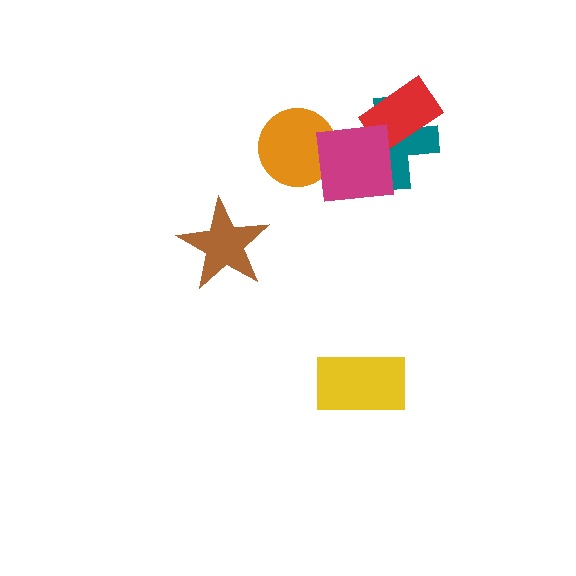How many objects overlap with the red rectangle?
1 object overlaps with the red rectangle.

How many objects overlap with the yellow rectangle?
0 objects overlap with the yellow rectangle.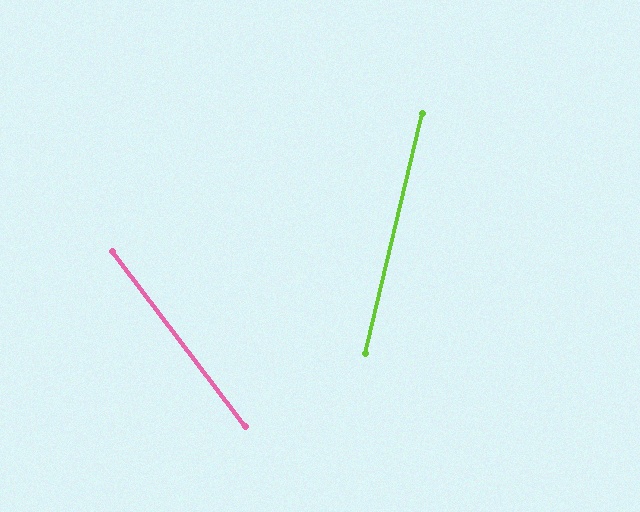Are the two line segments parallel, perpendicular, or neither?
Neither parallel nor perpendicular — they differ by about 50°.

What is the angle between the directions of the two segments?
Approximately 50 degrees.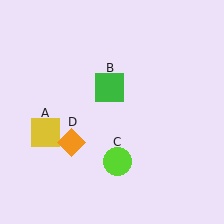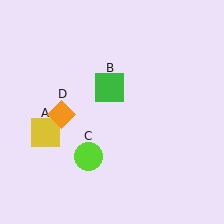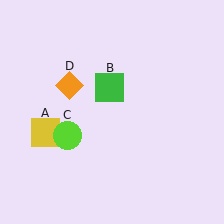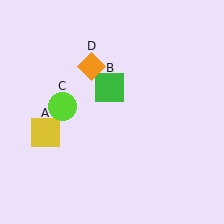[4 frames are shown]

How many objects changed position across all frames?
2 objects changed position: lime circle (object C), orange diamond (object D).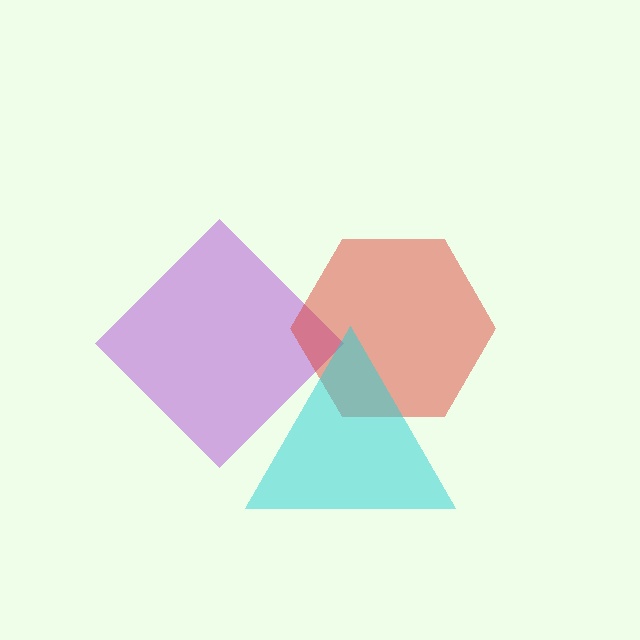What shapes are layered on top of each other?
The layered shapes are: a purple diamond, a red hexagon, a cyan triangle.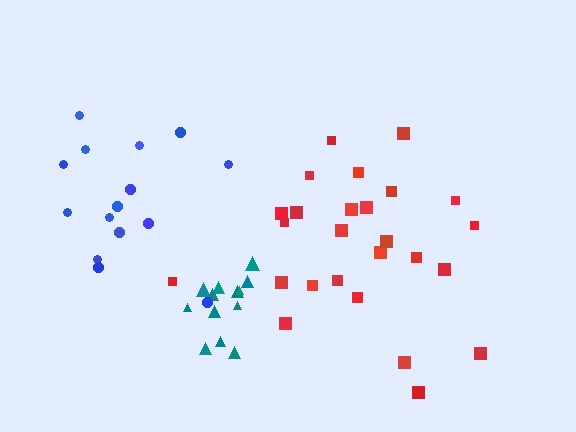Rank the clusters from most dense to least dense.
teal, red, blue.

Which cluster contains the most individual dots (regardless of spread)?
Red (26).